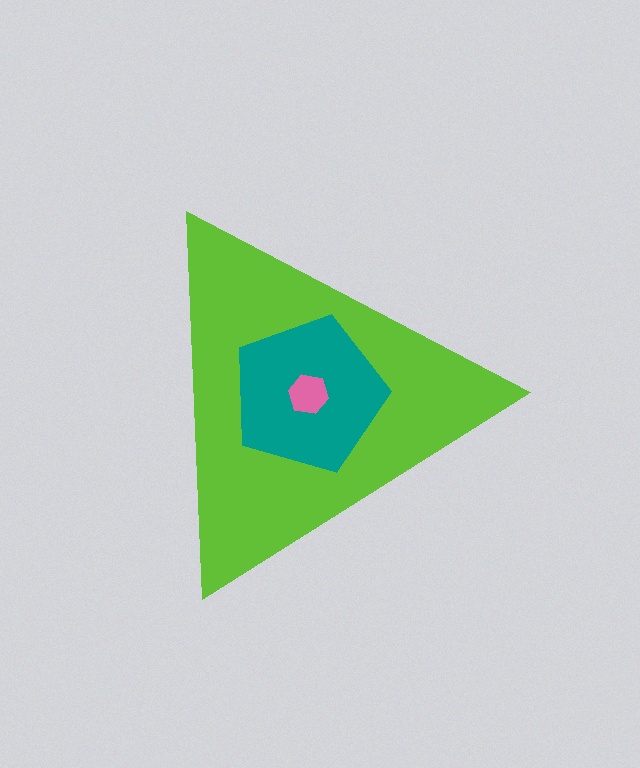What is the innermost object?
The pink hexagon.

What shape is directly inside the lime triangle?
The teal pentagon.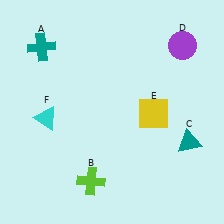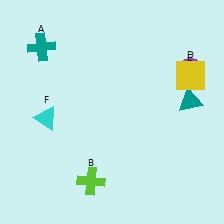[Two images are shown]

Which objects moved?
The objects that moved are: the teal triangle (C), the purple circle (D), the yellow square (E).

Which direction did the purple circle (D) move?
The purple circle (D) moved down.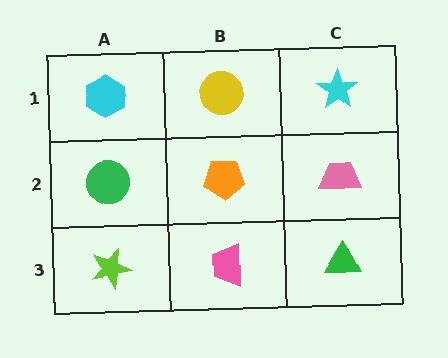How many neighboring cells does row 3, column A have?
2.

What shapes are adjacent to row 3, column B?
An orange pentagon (row 2, column B), a lime star (row 3, column A), a green triangle (row 3, column C).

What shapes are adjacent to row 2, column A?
A cyan hexagon (row 1, column A), a lime star (row 3, column A), an orange pentagon (row 2, column B).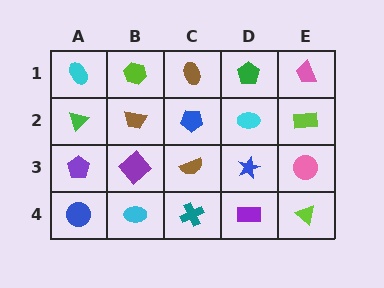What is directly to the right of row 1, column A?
A lime hexagon.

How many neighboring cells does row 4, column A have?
2.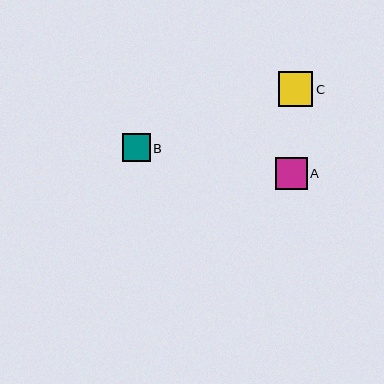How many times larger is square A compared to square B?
Square A is approximately 1.2 times the size of square B.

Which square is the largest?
Square C is the largest with a size of approximately 35 pixels.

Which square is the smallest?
Square B is the smallest with a size of approximately 27 pixels.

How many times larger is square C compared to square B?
Square C is approximately 1.3 times the size of square B.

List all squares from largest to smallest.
From largest to smallest: C, A, B.